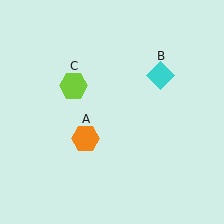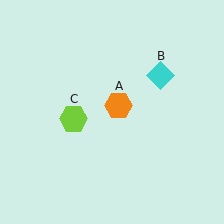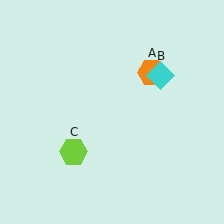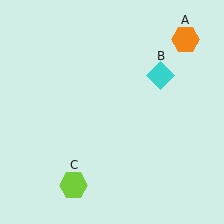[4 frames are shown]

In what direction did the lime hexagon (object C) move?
The lime hexagon (object C) moved down.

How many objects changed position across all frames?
2 objects changed position: orange hexagon (object A), lime hexagon (object C).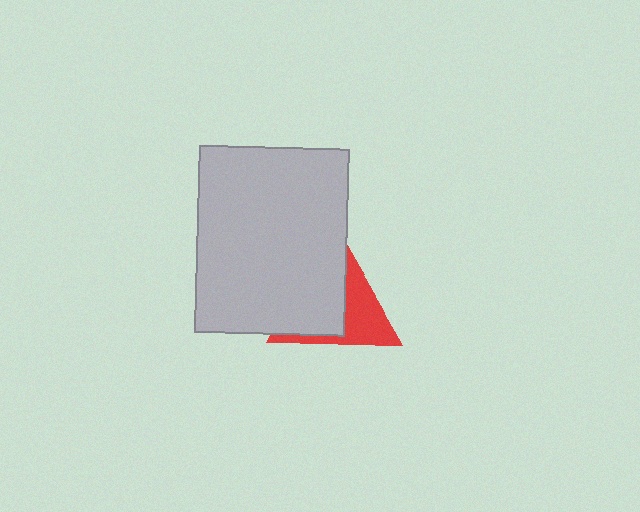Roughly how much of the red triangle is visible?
A small part of it is visible (roughly 43%).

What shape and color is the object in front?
The object in front is a light gray rectangle.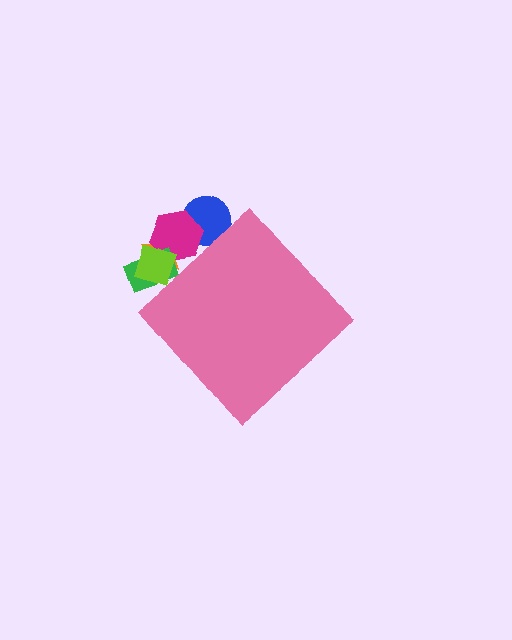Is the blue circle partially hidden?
Yes, the blue circle is partially hidden behind the pink diamond.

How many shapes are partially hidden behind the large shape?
5 shapes are partially hidden.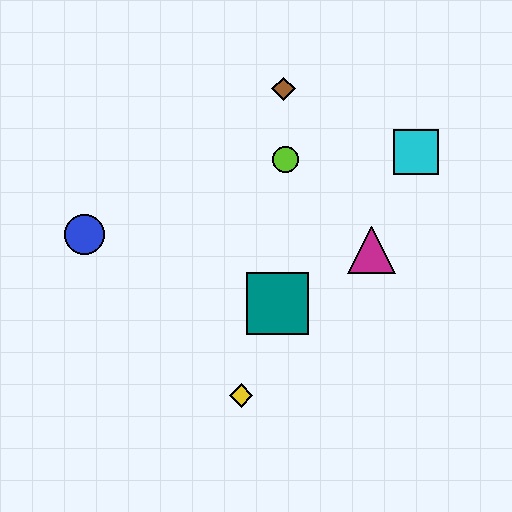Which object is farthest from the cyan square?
The blue circle is farthest from the cyan square.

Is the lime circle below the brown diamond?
Yes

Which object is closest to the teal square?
The yellow diamond is closest to the teal square.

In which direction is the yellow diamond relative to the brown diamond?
The yellow diamond is below the brown diamond.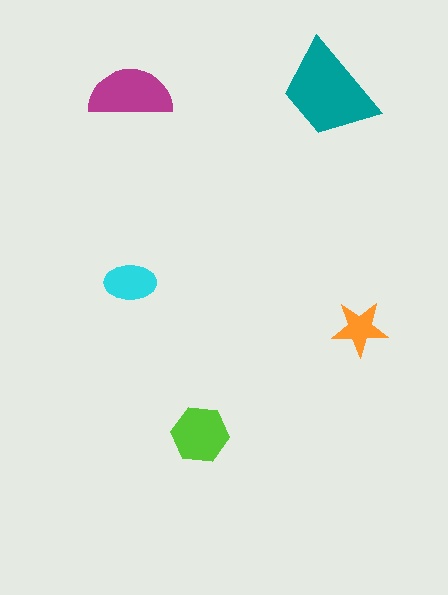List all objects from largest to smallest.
The teal trapezoid, the magenta semicircle, the lime hexagon, the cyan ellipse, the orange star.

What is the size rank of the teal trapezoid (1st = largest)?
1st.